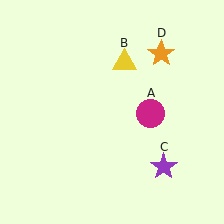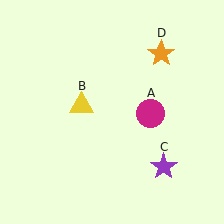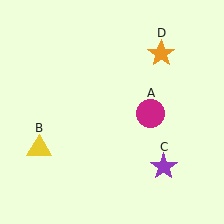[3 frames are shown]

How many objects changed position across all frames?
1 object changed position: yellow triangle (object B).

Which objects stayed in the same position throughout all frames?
Magenta circle (object A) and purple star (object C) and orange star (object D) remained stationary.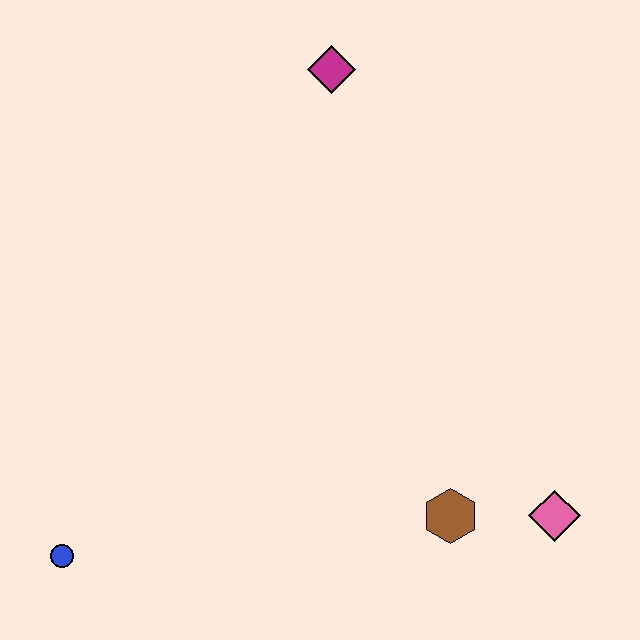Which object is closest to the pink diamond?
The brown hexagon is closest to the pink diamond.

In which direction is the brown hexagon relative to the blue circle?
The brown hexagon is to the right of the blue circle.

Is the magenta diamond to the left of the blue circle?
No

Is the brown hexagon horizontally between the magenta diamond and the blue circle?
No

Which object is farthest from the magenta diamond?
The blue circle is farthest from the magenta diamond.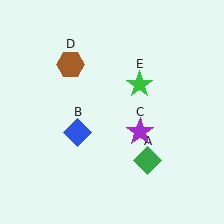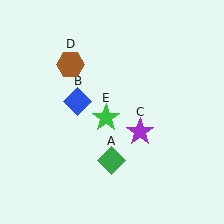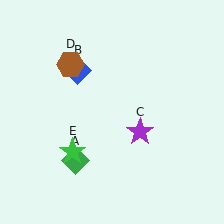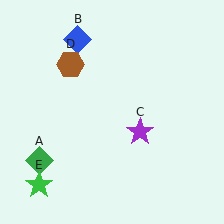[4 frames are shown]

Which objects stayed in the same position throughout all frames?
Purple star (object C) and brown hexagon (object D) remained stationary.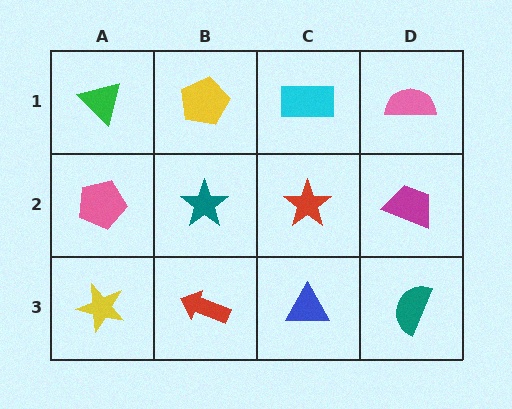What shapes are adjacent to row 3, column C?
A red star (row 2, column C), a red arrow (row 3, column B), a teal semicircle (row 3, column D).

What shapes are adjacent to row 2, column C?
A cyan rectangle (row 1, column C), a blue triangle (row 3, column C), a teal star (row 2, column B), a magenta trapezoid (row 2, column D).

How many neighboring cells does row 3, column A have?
2.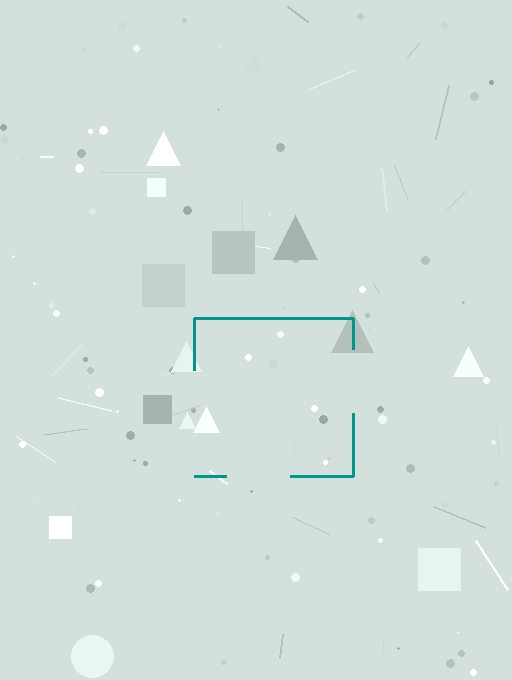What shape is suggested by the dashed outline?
The dashed outline suggests a square.